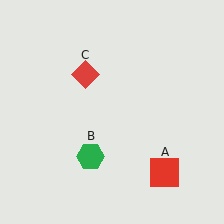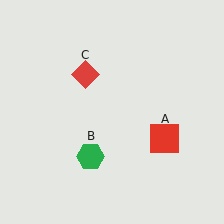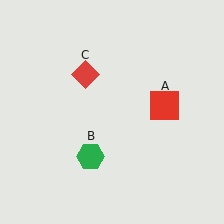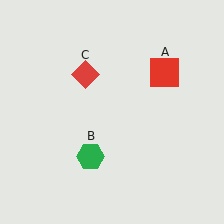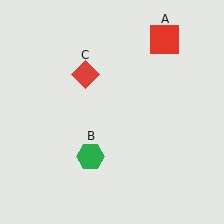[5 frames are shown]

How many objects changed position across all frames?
1 object changed position: red square (object A).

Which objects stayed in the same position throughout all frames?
Green hexagon (object B) and red diamond (object C) remained stationary.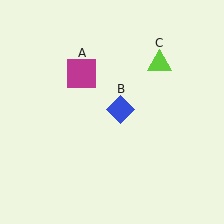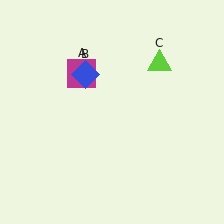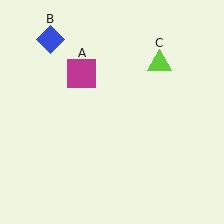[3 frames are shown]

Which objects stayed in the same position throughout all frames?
Magenta square (object A) and lime triangle (object C) remained stationary.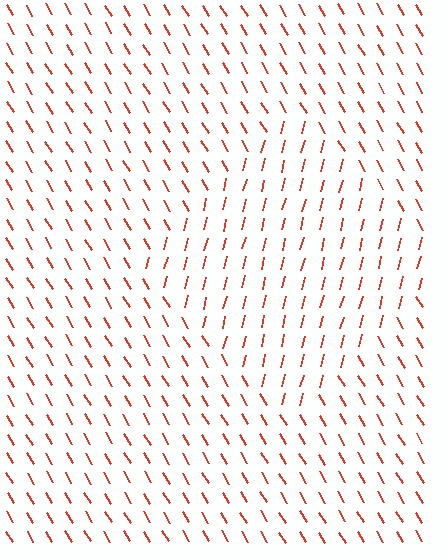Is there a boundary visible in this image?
Yes, there is a texture boundary formed by a change in line orientation.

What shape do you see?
I see a diamond.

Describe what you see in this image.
The image is filled with small red line segments. A diamond region in the image has lines oriented differently from the surrounding lines, creating a visible texture boundary.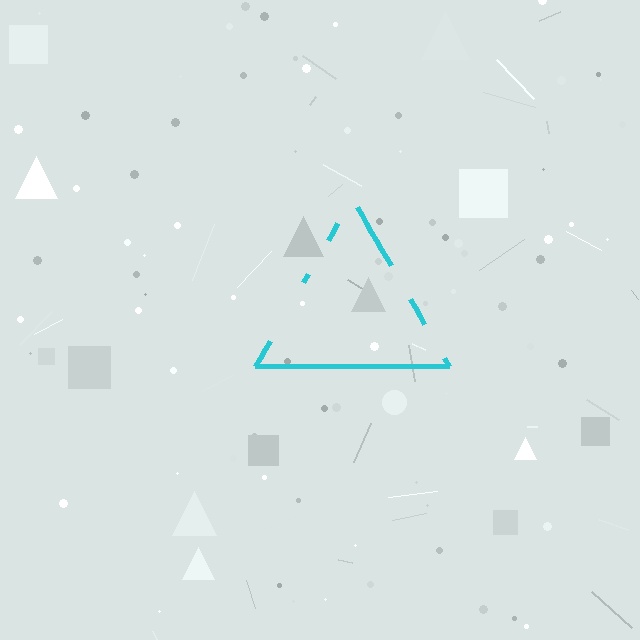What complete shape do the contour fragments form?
The contour fragments form a triangle.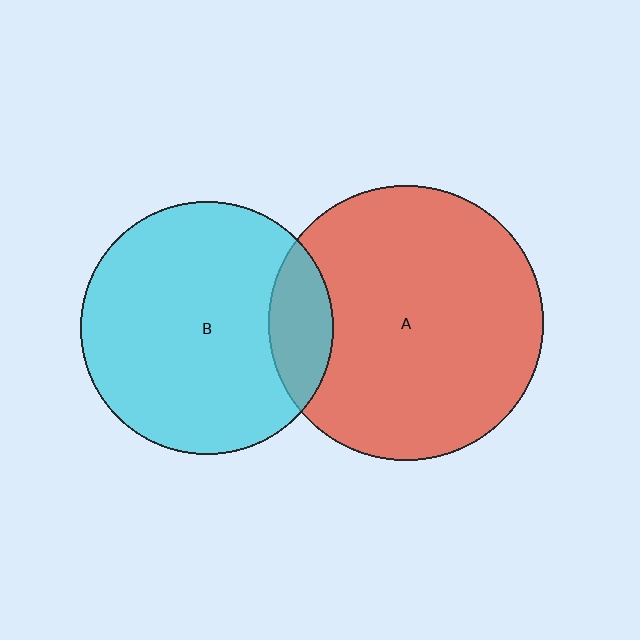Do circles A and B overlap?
Yes.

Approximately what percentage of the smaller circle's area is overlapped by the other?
Approximately 15%.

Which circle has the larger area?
Circle A (red).